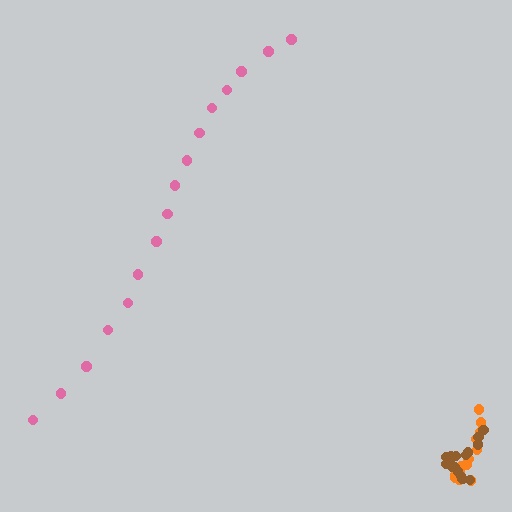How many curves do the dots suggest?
There are 3 distinct paths.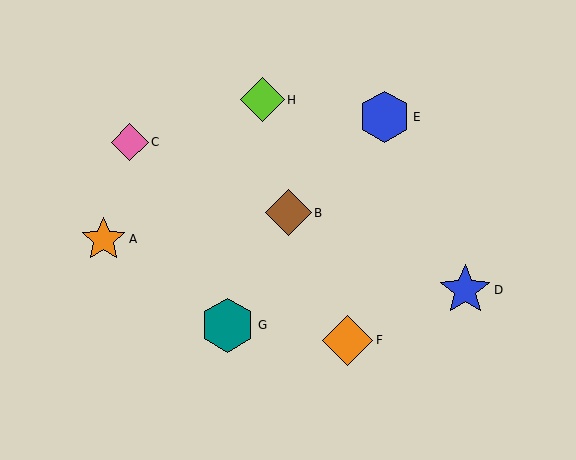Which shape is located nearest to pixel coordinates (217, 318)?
The teal hexagon (labeled G) at (228, 325) is nearest to that location.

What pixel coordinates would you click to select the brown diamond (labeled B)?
Click at (288, 213) to select the brown diamond B.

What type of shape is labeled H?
Shape H is a lime diamond.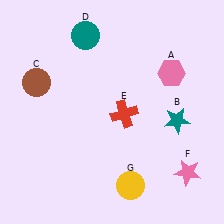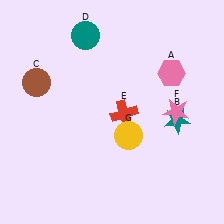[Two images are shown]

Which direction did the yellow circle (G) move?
The yellow circle (G) moved up.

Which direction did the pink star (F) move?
The pink star (F) moved up.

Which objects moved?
The objects that moved are: the pink star (F), the yellow circle (G).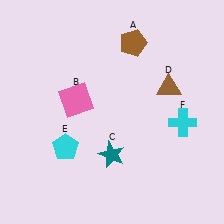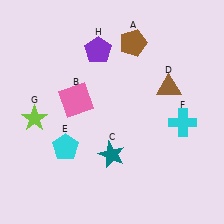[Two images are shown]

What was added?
A lime star (G), a purple pentagon (H) were added in Image 2.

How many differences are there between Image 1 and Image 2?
There are 2 differences between the two images.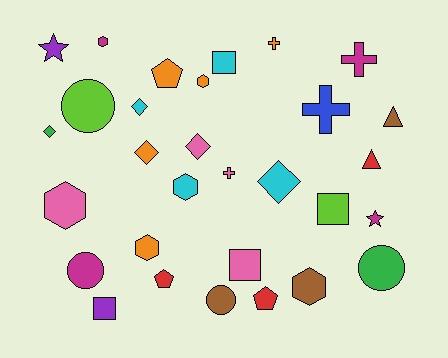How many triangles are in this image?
There are 2 triangles.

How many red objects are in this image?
There are 3 red objects.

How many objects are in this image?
There are 30 objects.